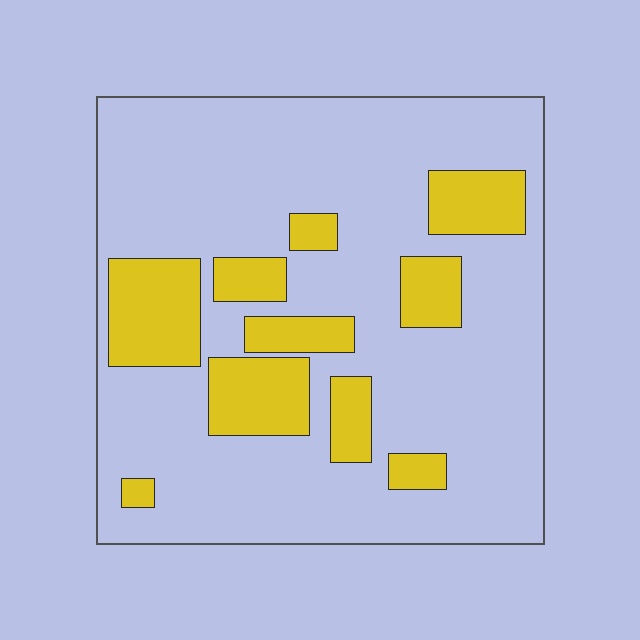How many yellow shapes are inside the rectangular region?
10.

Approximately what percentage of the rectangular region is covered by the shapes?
Approximately 20%.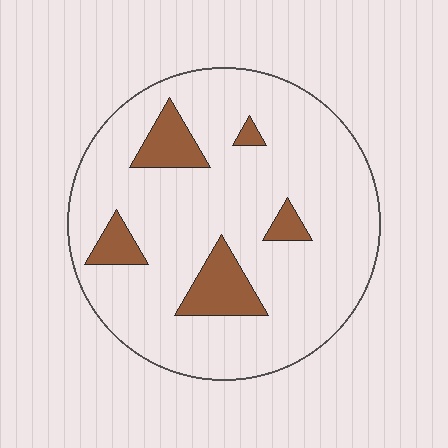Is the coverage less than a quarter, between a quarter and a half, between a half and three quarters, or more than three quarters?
Less than a quarter.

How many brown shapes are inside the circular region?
5.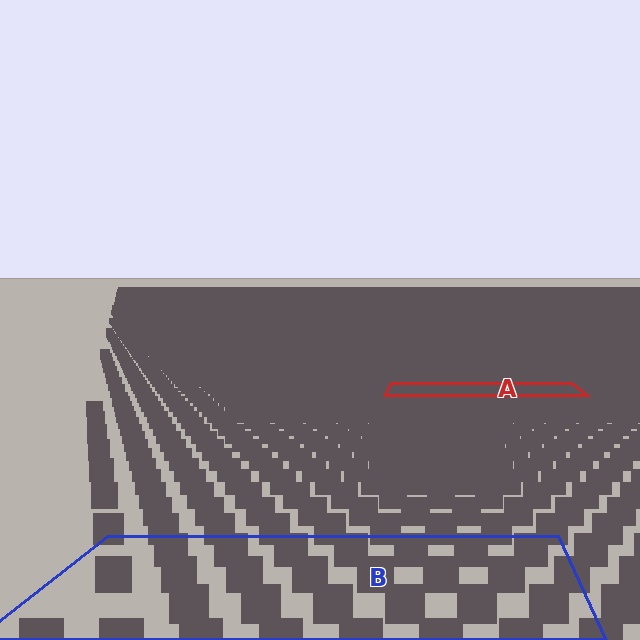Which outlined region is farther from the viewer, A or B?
Region A is farther from the viewer — the texture elements inside it appear smaller and more densely packed.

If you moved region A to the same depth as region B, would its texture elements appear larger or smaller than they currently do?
They would appear larger. At a closer depth, the same texture elements are projected at a bigger on-screen size.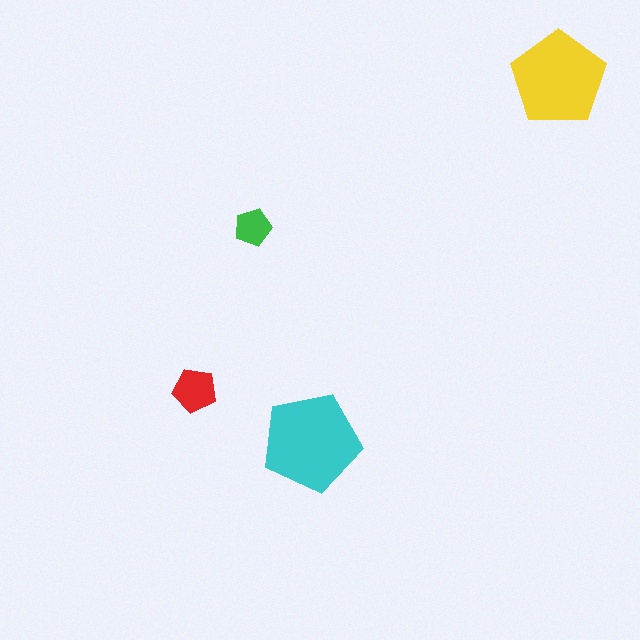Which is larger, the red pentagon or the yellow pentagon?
The yellow one.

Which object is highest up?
The yellow pentagon is topmost.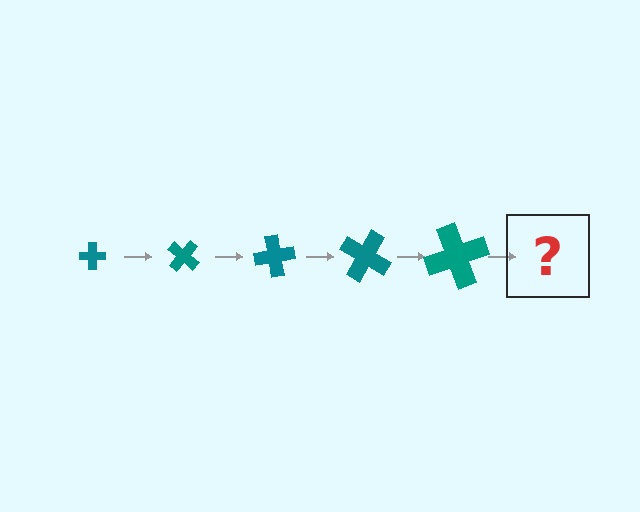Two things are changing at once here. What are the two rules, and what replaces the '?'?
The two rules are that the cross grows larger each step and it rotates 40 degrees each step. The '?' should be a cross, larger than the previous one and rotated 200 degrees from the start.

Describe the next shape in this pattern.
It should be a cross, larger than the previous one and rotated 200 degrees from the start.